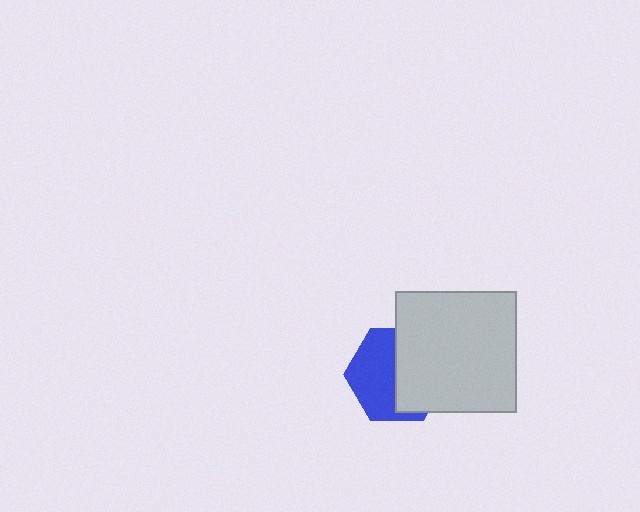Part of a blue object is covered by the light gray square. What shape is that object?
It is a hexagon.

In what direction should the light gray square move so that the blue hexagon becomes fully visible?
The light gray square should move right. That is the shortest direction to clear the overlap and leave the blue hexagon fully visible.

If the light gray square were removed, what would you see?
You would see the complete blue hexagon.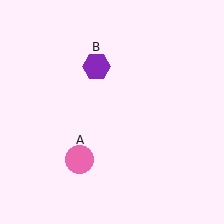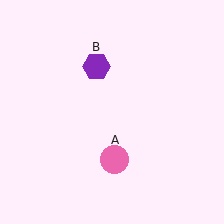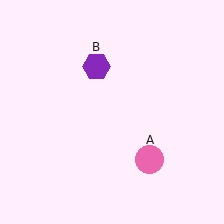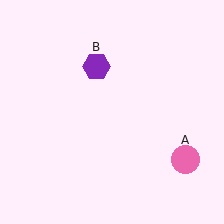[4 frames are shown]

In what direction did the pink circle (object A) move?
The pink circle (object A) moved right.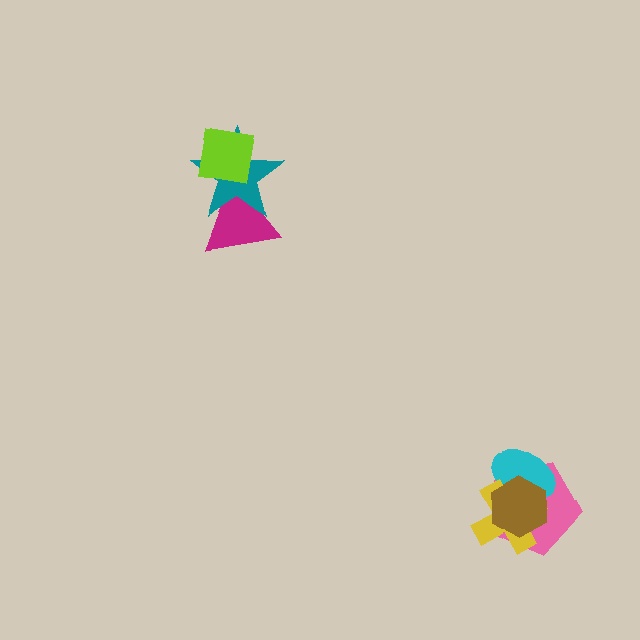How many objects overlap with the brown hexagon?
3 objects overlap with the brown hexagon.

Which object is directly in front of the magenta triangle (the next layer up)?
The teal star is directly in front of the magenta triangle.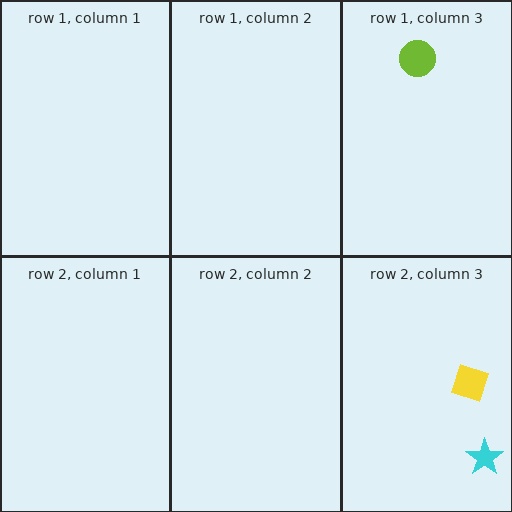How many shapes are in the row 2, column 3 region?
2.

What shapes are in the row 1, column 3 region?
The lime circle.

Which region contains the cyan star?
The row 2, column 3 region.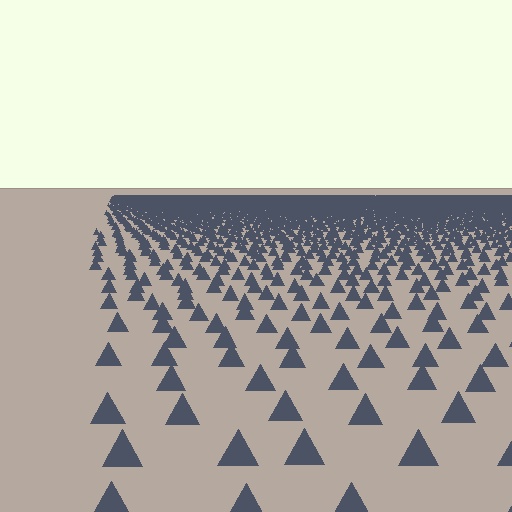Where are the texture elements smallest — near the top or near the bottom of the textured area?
Near the top.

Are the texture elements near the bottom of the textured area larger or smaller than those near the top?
Larger. Near the bottom, elements are closer to the viewer and appear at a bigger on-screen size.